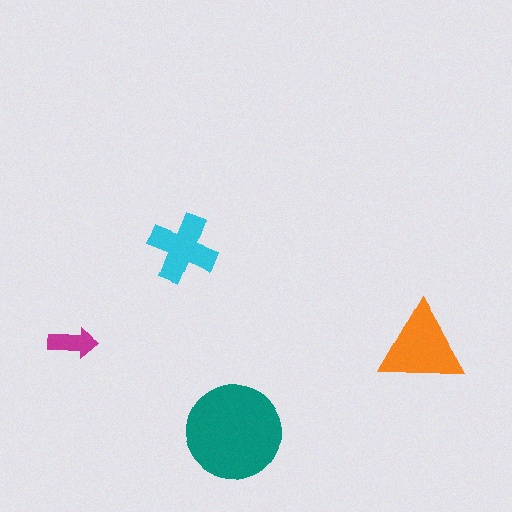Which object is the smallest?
The magenta arrow.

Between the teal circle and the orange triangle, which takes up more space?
The teal circle.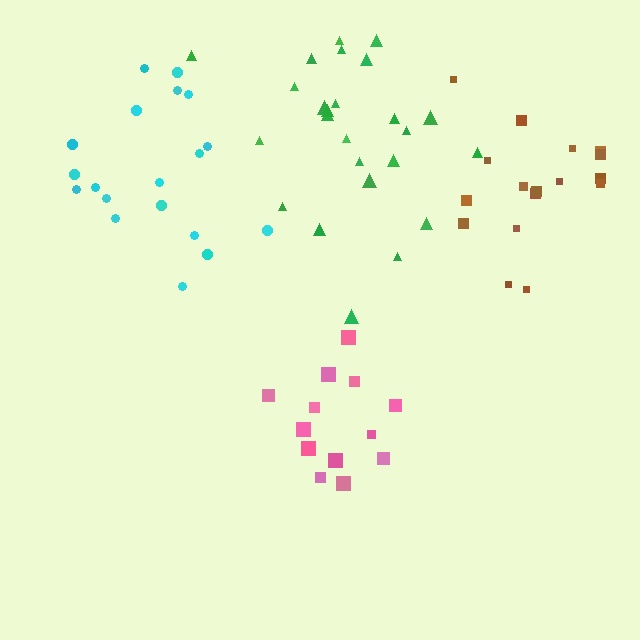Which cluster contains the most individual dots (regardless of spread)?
Green (25).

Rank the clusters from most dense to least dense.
pink, green, brown, cyan.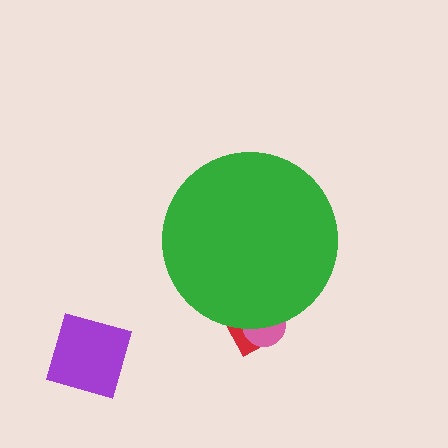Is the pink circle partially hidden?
Yes, the pink circle is partially hidden behind the green circle.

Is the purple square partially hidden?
No, the purple square is fully visible.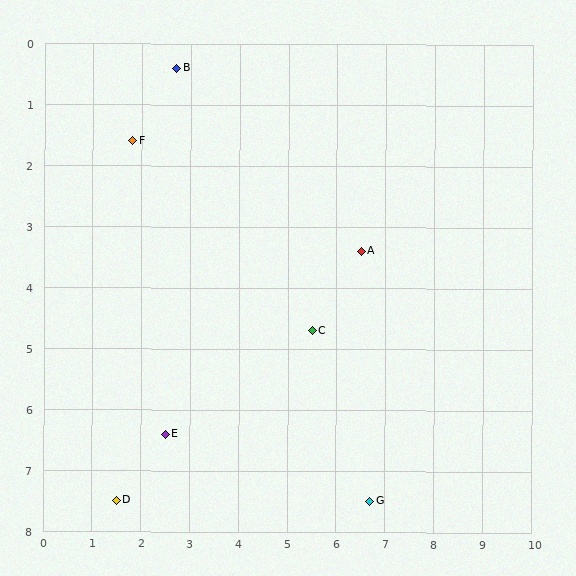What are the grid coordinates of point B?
Point B is at approximately (2.7, 0.4).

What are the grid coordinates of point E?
Point E is at approximately (2.5, 6.4).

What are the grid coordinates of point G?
Point G is at approximately (6.7, 7.5).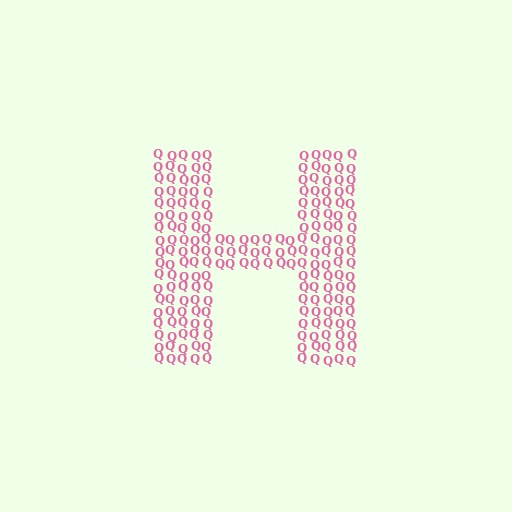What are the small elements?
The small elements are letter Q's.